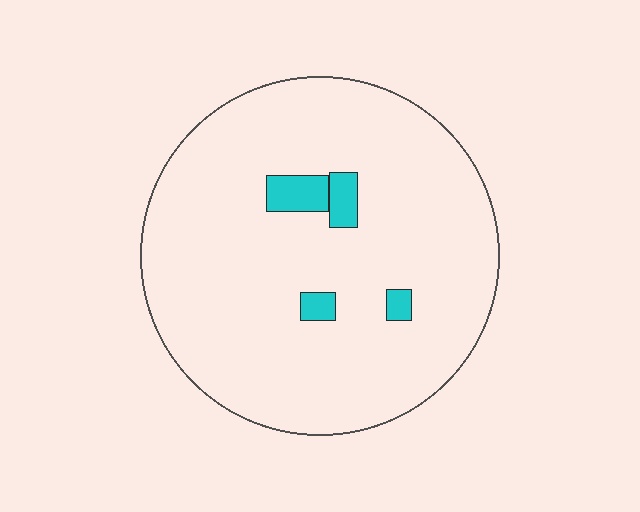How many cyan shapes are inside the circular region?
4.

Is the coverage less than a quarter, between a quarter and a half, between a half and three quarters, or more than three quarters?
Less than a quarter.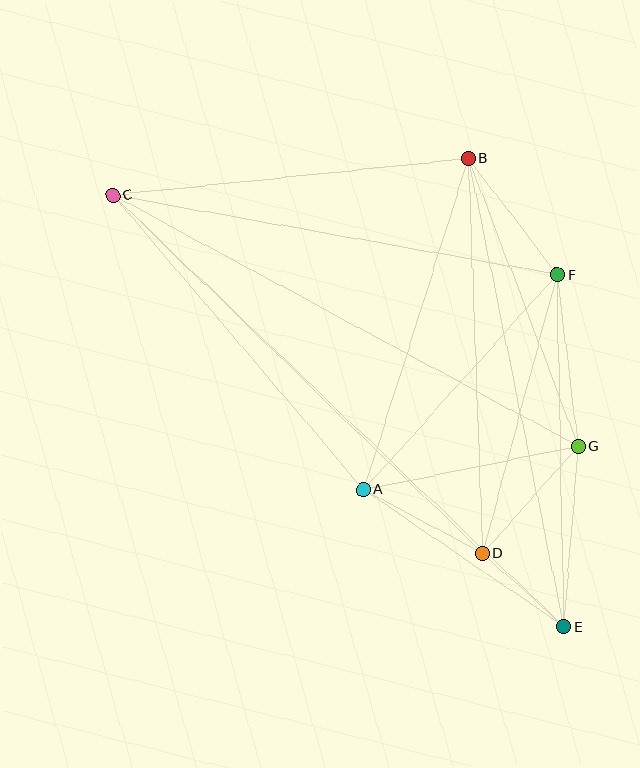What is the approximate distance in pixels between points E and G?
The distance between E and G is approximately 181 pixels.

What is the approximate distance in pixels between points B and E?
The distance between B and E is approximately 478 pixels.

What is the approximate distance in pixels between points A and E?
The distance between A and E is approximately 242 pixels.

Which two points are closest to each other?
Points D and E are closest to each other.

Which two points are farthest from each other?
Points C and E are farthest from each other.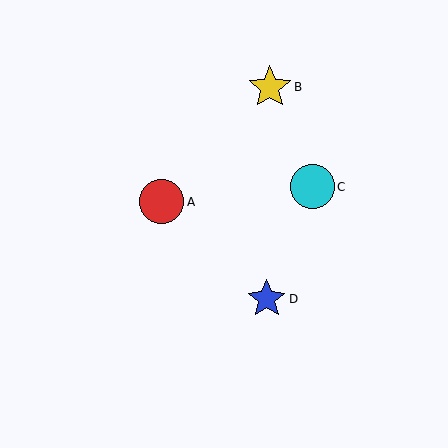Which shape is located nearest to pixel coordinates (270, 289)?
The blue star (labeled D) at (267, 299) is nearest to that location.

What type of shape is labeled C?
Shape C is a cyan circle.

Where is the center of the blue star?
The center of the blue star is at (267, 299).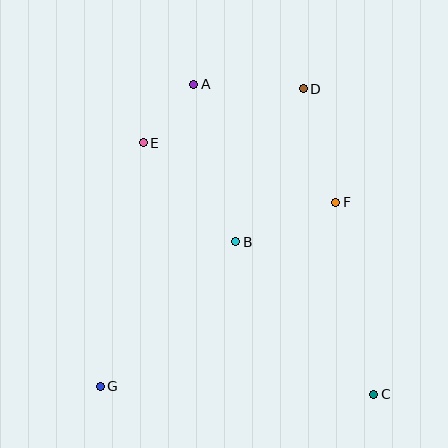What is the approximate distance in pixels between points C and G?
The distance between C and G is approximately 274 pixels.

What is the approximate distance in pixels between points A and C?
The distance between A and C is approximately 359 pixels.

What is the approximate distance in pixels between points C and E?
The distance between C and E is approximately 341 pixels.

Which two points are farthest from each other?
Points D and G are farthest from each other.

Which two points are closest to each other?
Points A and E are closest to each other.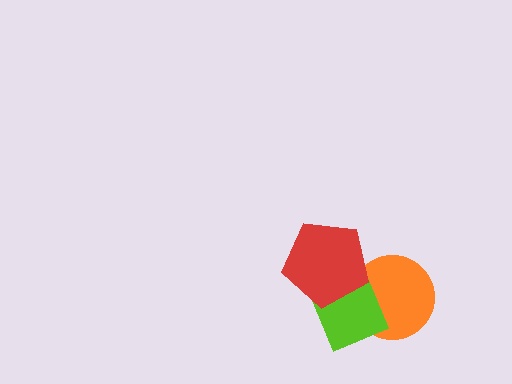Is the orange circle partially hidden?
Yes, it is partially covered by another shape.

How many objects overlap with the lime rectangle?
2 objects overlap with the lime rectangle.